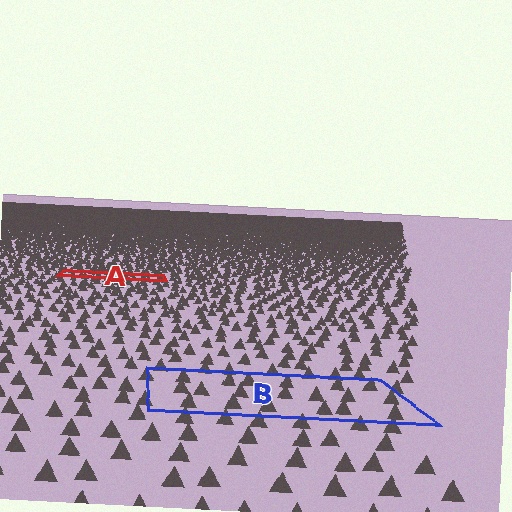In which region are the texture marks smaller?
The texture marks are smaller in region A, because it is farther away.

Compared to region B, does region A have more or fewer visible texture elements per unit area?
Region A has more texture elements per unit area — they are packed more densely because it is farther away.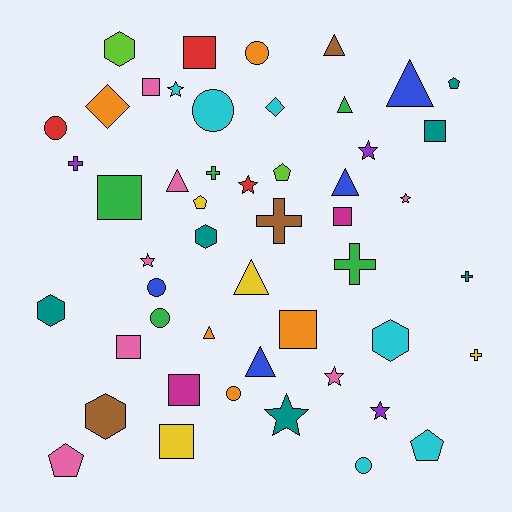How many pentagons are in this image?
There are 5 pentagons.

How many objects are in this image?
There are 50 objects.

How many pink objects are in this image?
There are 7 pink objects.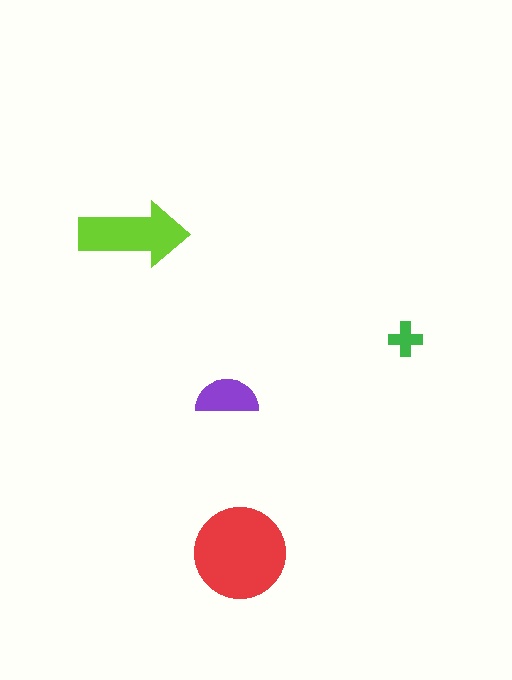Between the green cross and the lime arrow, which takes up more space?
The lime arrow.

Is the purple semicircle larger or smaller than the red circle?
Smaller.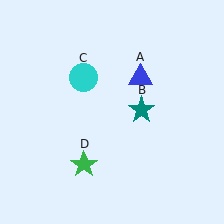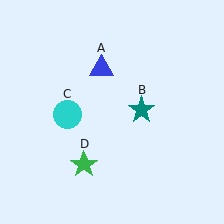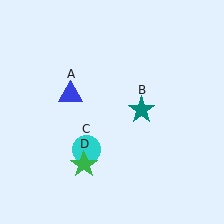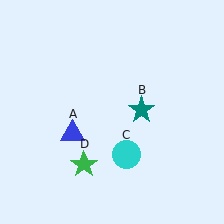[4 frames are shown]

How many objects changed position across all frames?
2 objects changed position: blue triangle (object A), cyan circle (object C).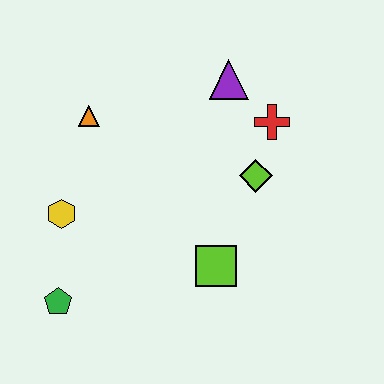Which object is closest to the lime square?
The lime diamond is closest to the lime square.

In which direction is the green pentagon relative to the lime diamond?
The green pentagon is to the left of the lime diamond.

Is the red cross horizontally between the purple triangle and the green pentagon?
No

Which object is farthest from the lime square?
The orange triangle is farthest from the lime square.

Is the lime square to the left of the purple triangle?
Yes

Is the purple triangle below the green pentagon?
No